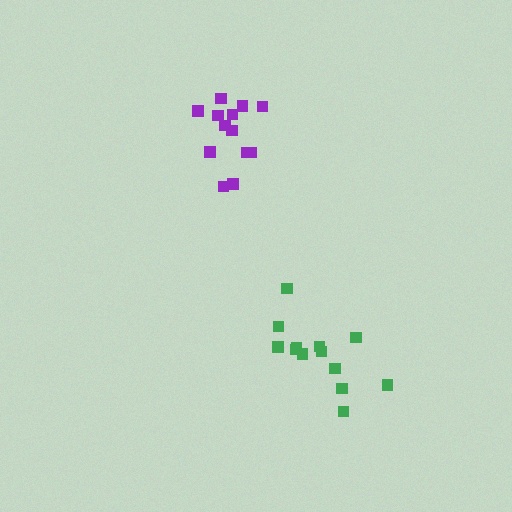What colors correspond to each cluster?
The clusters are colored: green, purple.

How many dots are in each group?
Group 1: 13 dots, Group 2: 13 dots (26 total).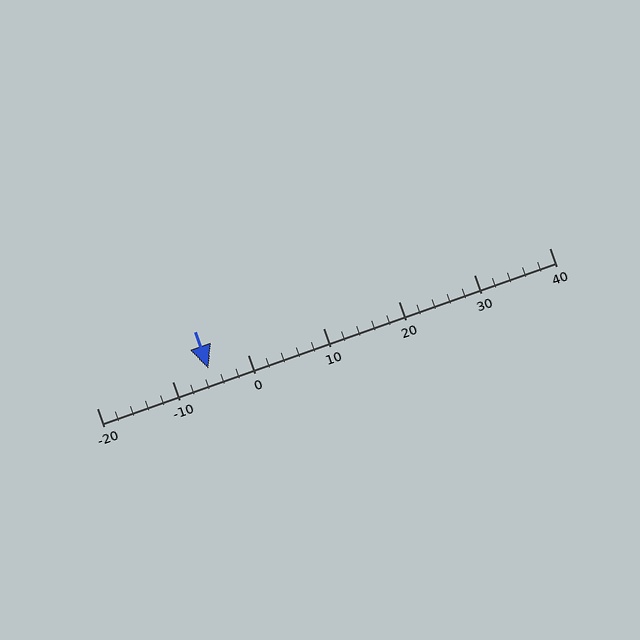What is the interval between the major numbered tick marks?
The major tick marks are spaced 10 units apart.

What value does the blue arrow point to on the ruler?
The blue arrow points to approximately -5.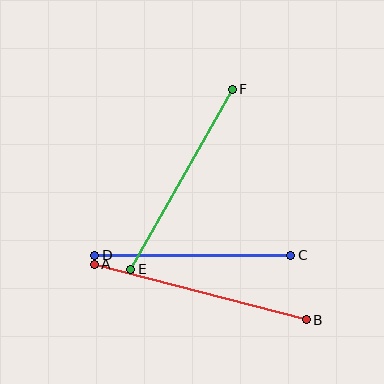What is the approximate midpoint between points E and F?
The midpoint is at approximately (181, 179) pixels.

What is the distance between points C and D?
The distance is approximately 196 pixels.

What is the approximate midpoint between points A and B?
The midpoint is at approximately (200, 292) pixels.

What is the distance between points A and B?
The distance is approximately 219 pixels.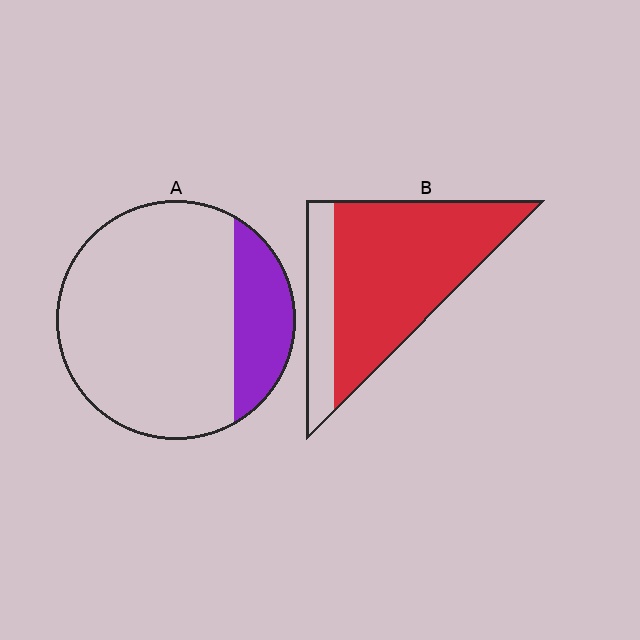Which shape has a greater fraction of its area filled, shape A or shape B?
Shape B.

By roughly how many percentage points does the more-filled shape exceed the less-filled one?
By roughly 60 percentage points (B over A).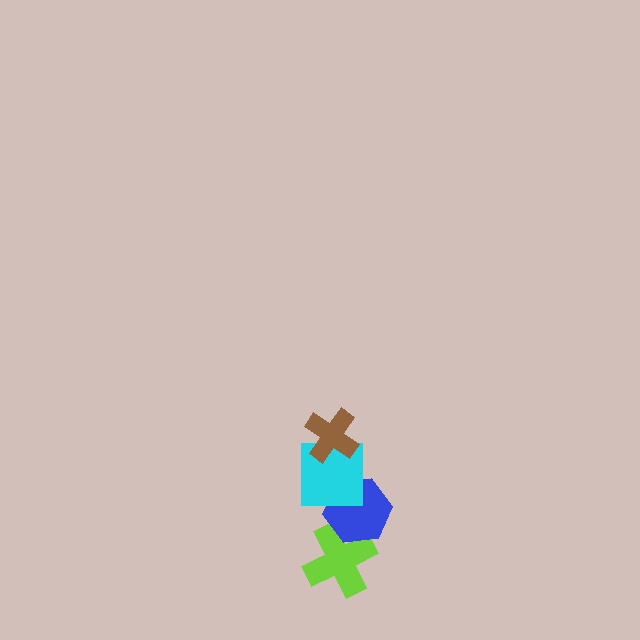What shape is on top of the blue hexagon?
The cyan square is on top of the blue hexagon.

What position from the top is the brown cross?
The brown cross is 1st from the top.